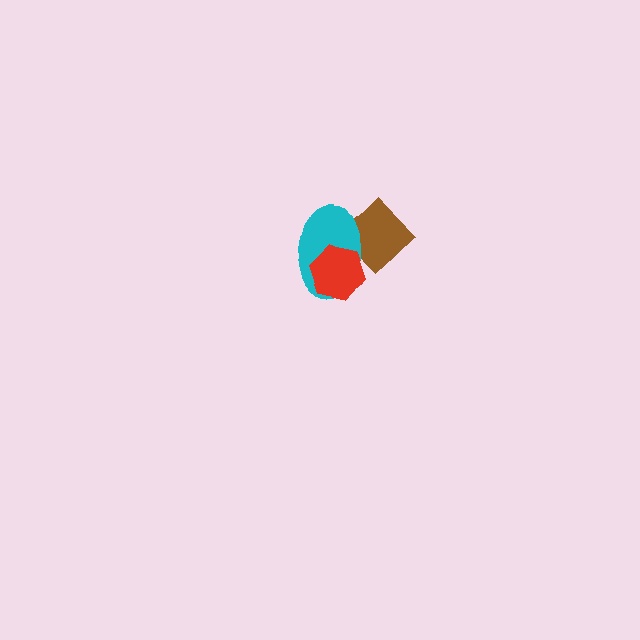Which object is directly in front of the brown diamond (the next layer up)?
The cyan ellipse is directly in front of the brown diamond.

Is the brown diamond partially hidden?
Yes, it is partially covered by another shape.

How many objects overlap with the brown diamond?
2 objects overlap with the brown diamond.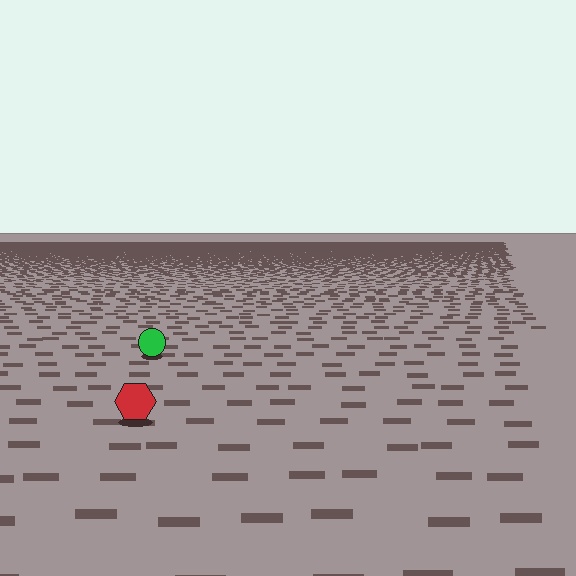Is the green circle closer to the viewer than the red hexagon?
No. The red hexagon is closer — you can tell from the texture gradient: the ground texture is coarser near it.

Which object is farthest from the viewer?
The green circle is farthest from the viewer. It appears smaller and the ground texture around it is denser.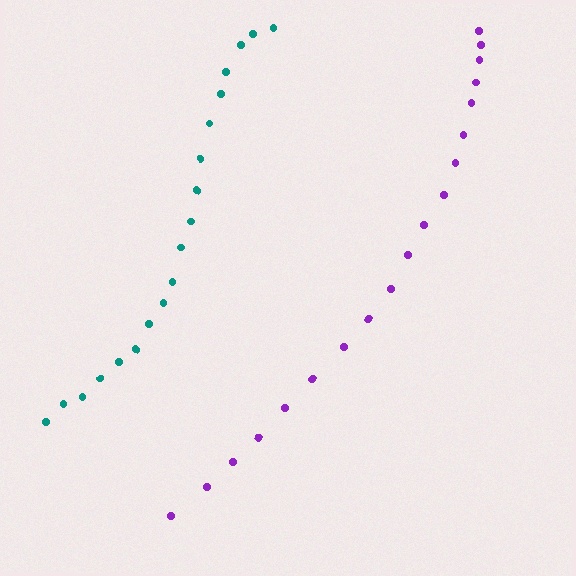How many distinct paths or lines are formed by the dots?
There are 2 distinct paths.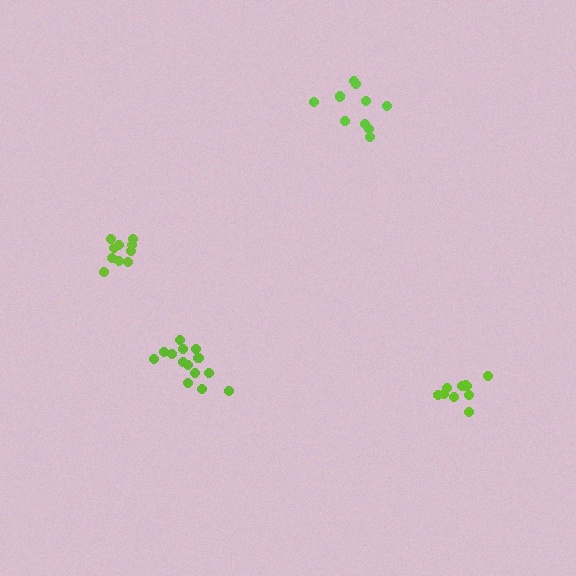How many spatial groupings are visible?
There are 4 spatial groupings.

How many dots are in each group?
Group 1: 10 dots, Group 2: 14 dots, Group 3: 10 dots, Group 4: 11 dots (45 total).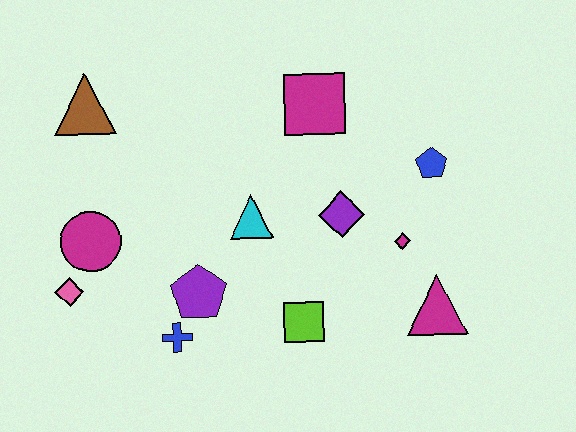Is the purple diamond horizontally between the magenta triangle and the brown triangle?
Yes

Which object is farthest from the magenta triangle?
The brown triangle is farthest from the magenta triangle.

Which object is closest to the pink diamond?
The magenta circle is closest to the pink diamond.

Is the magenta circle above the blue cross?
Yes